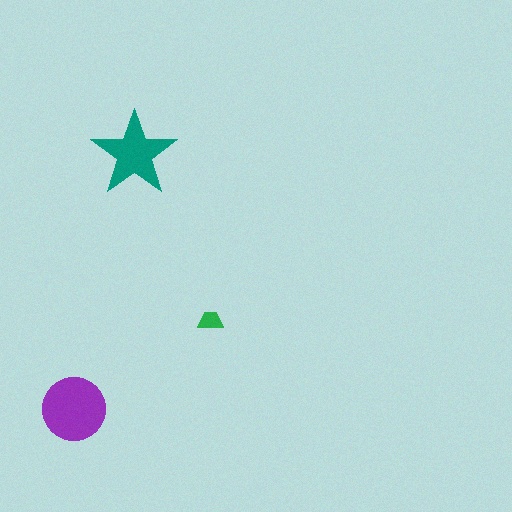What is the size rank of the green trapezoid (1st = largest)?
3rd.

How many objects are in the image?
There are 3 objects in the image.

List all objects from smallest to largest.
The green trapezoid, the teal star, the purple circle.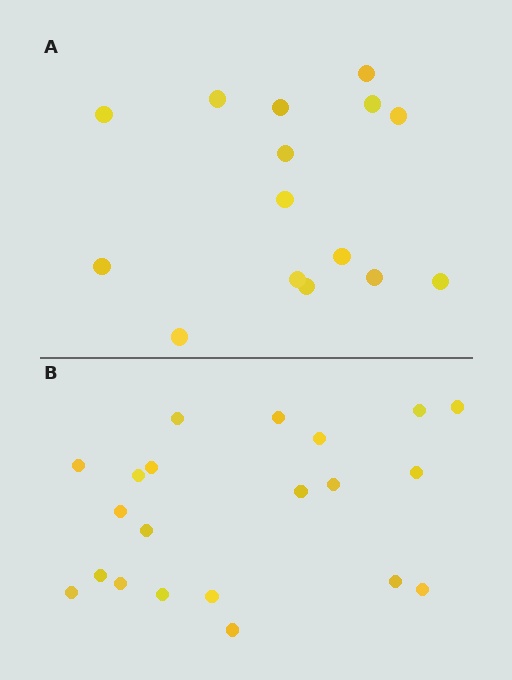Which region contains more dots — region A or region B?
Region B (the bottom region) has more dots.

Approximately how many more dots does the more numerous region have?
Region B has about 6 more dots than region A.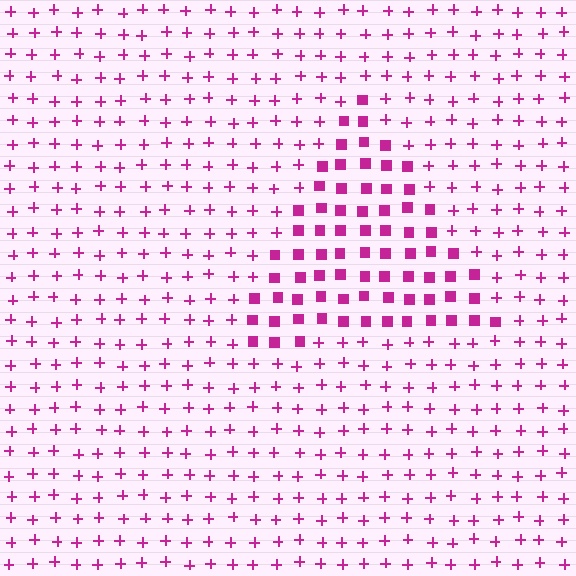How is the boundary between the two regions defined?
The boundary is defined by a change in element shape: squares inside vs. plus signs outside. All elements share the same color and spacing.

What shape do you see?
I see a triangle.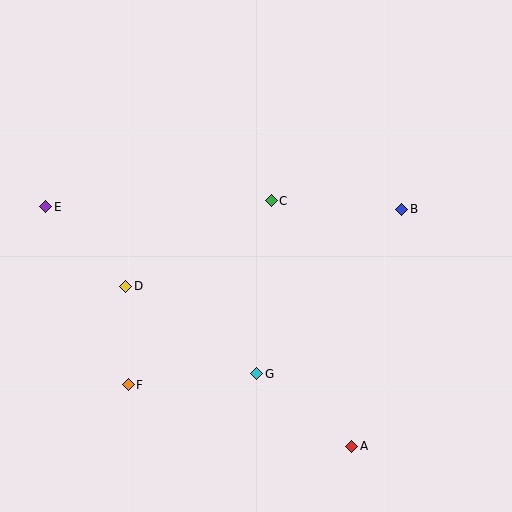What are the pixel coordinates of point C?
Point C is at (271, 201).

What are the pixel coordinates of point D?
Point D is at (126, 286).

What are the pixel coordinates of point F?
Point F is at (128, 385).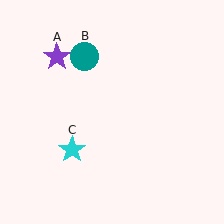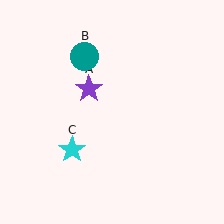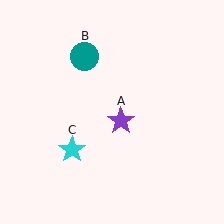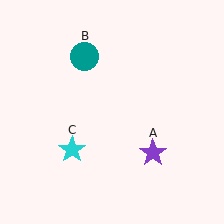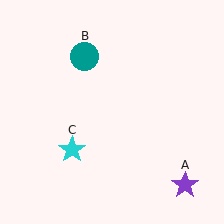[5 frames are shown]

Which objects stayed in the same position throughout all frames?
Teal circle (object B) and cyan star (object C) remained stationary.